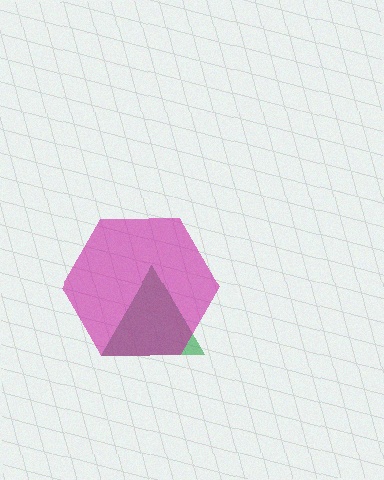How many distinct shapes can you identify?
There are 2 distinct shapes: a green triangle, a magenta hexagon.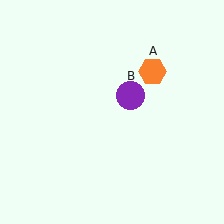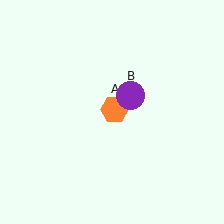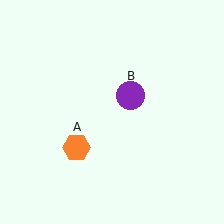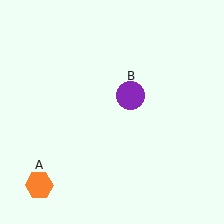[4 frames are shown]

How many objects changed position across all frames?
1 object changed position: orange hexagon (object A).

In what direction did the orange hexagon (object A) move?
The orange hexagon (object A) moved down and to the left.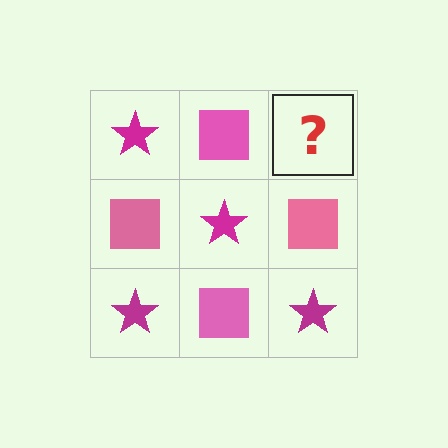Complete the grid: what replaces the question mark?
The question mark should be replaced with a magenta star.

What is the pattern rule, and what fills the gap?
The rule is that it alternates magenta star and pink square in a checkerboard pattern. The gap should be filled with a magenta star.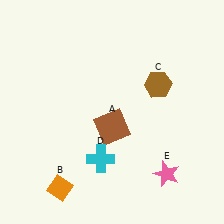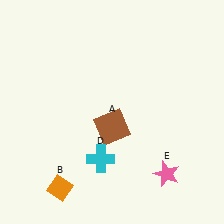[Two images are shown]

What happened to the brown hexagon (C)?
The brown hexagon (C) was removed in Image 2. It was in the top-right area of Image 1.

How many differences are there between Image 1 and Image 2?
There is 1 difference between the two images.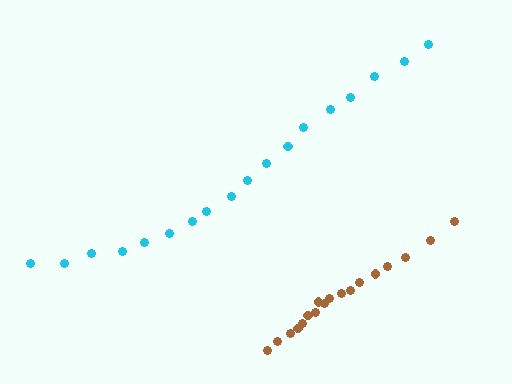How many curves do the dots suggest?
There are 2 distinct paths.